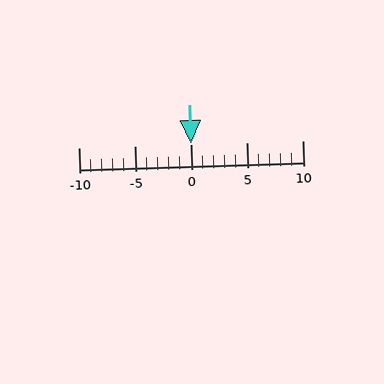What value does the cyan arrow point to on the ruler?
The cyan arrow points to approximately 0.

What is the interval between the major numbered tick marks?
The major tick marks are spaced 5 units apart.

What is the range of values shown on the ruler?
The ruler shows values from -10 to 10.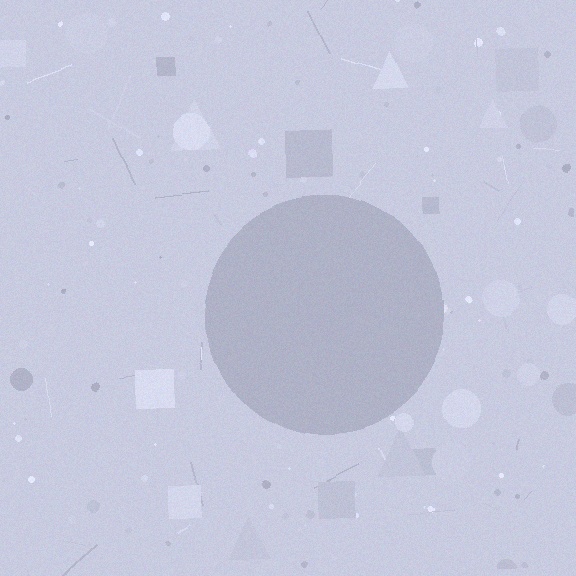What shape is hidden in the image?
A circle is hidden in the image.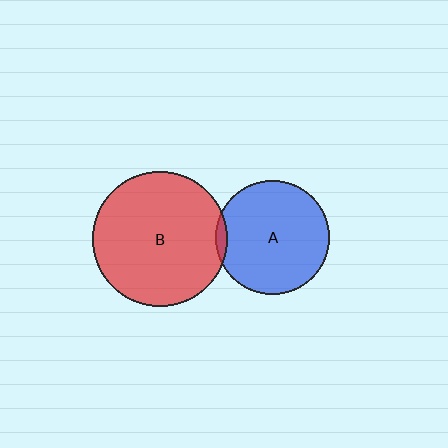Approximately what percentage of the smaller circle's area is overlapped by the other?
Approximately 5%.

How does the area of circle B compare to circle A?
Approximately 1.4 times.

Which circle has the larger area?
Circle B (red).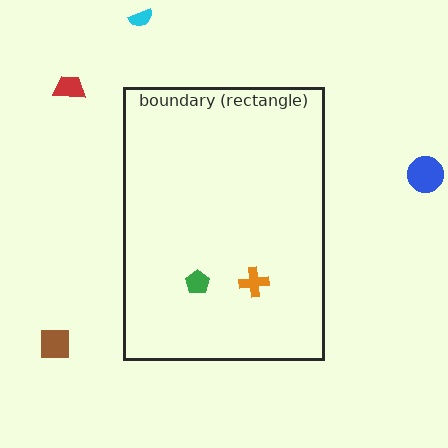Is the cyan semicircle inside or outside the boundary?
Outside.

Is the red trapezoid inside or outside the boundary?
Outside.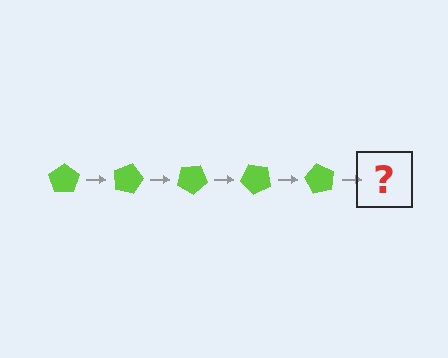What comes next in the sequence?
The next element should be a lime pentagon rotated 75 degrees.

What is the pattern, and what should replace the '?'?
The pattern is that the pentagon rotates 15 degrees each step. The '?' should be a lime pentagon rotated 75 degrees.